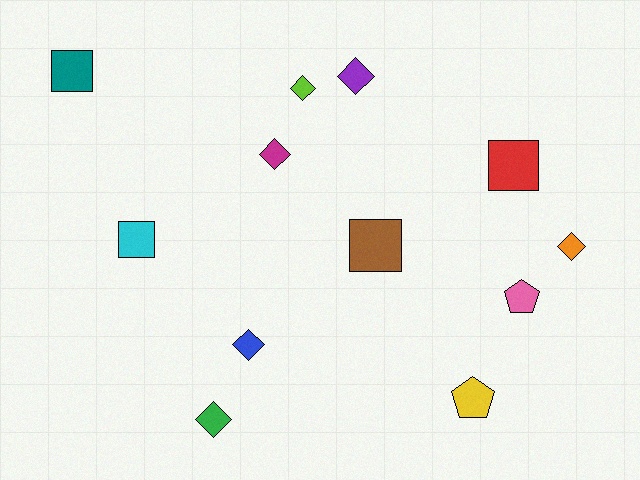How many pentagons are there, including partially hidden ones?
There are 2 pentagons.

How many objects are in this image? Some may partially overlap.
There are 12 objects.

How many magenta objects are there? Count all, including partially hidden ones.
There is 1 magenta object.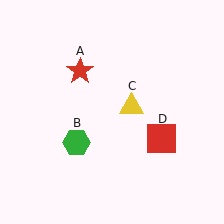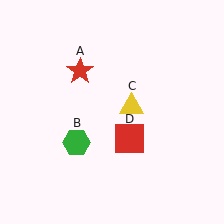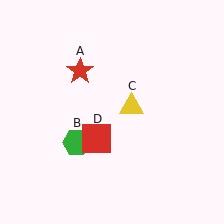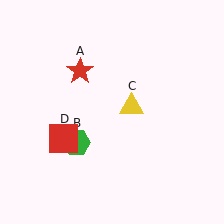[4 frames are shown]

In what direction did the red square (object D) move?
The red square (object D) moved left.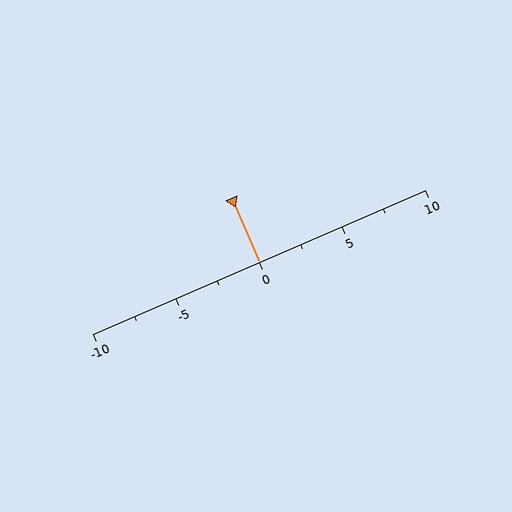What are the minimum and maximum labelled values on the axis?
The axis runs from -10 to 10.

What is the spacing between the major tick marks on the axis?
The major ticks are spaced 5 apart.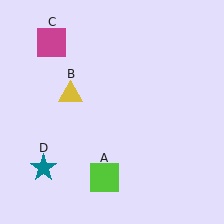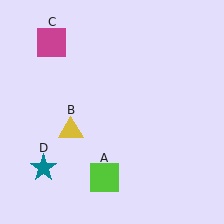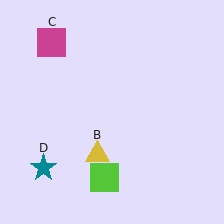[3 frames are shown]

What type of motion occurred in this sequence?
The yellow triangle (object B) rotated counterclockwise around the center of the scene.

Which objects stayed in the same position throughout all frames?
Lime square (object A) and magenta square (object C) and teal star (object D) remained stationary.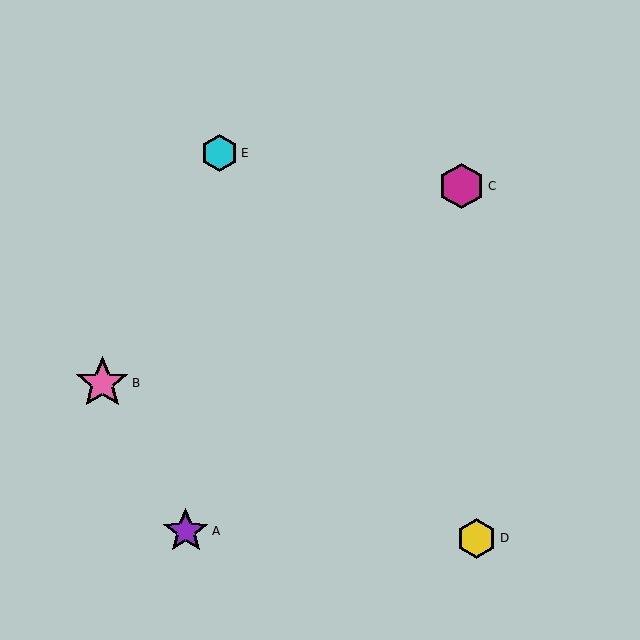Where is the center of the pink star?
The center of the pink star is at (102, 383).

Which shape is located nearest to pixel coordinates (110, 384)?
The pink star (labeled B) at (102, 383) is nearest to that location.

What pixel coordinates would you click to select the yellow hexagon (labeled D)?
Click at (477, 538) to select the yellow hexagon D.